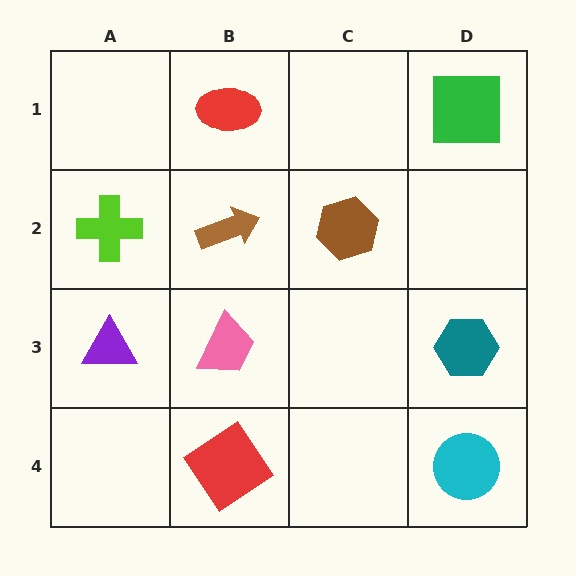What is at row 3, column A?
A purple triangle.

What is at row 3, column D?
A teal hexagon.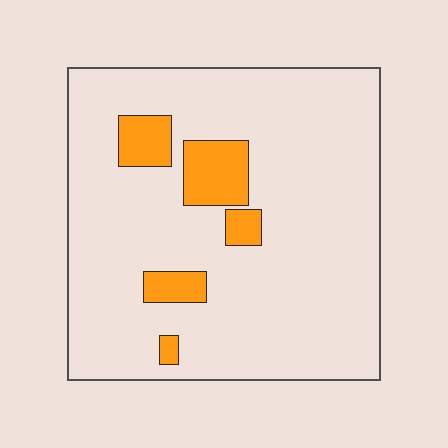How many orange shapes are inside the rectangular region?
5.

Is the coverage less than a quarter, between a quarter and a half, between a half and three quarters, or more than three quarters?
Less than a quarter.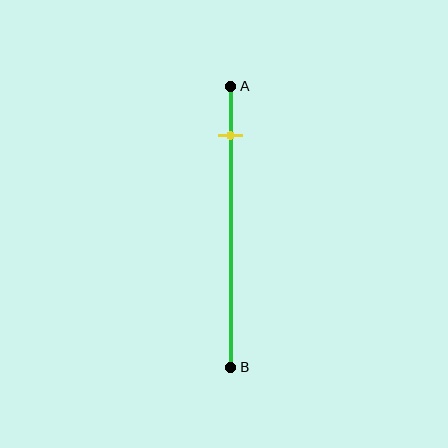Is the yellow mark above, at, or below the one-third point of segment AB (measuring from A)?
The yellow mark is above the one-third point of segment AB.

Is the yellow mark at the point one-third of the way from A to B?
No, the mark is at about 20% from A, not at the 33% one-third point.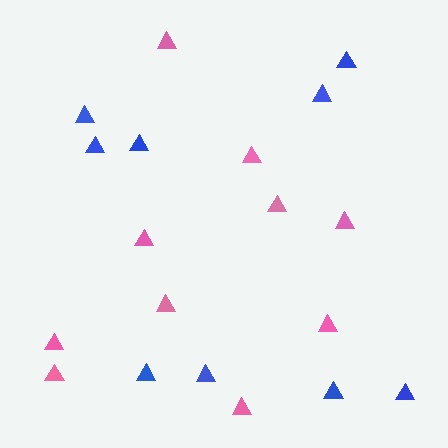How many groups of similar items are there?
There are 2 groups: one group of pink triangles (10) and one group of blue triangles (9).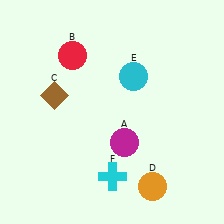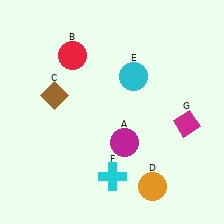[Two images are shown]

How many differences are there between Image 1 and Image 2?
There is 1 difference between the two images.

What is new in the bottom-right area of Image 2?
A magenta diamond (G) was added in the bottom-right area of Image 2.